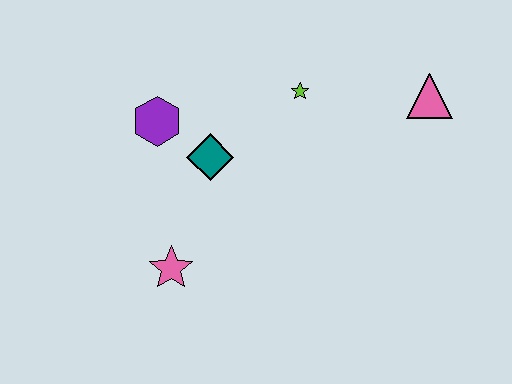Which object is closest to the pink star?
The teal diamond is closest to the pink star.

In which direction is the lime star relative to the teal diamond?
The lime star is to the right of the teal diamond.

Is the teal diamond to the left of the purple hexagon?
No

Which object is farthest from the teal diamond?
The pink triangle is farthest from the teal diamond.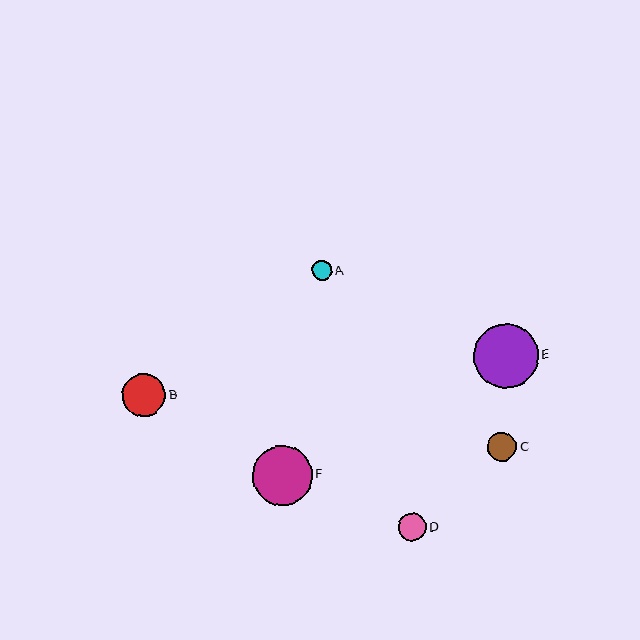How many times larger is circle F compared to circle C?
Circle F is approximately 2.1 times the size of circle C.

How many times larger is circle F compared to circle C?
Circle F is approximately 2.1 times the size of circle C.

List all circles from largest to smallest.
From largest to smallest: E, F, B, C, D, A.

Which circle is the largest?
Circle E is the largest with a size of approximately 65 pixels.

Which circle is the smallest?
Circle A is the smallest with a size of approximately 20 pixels.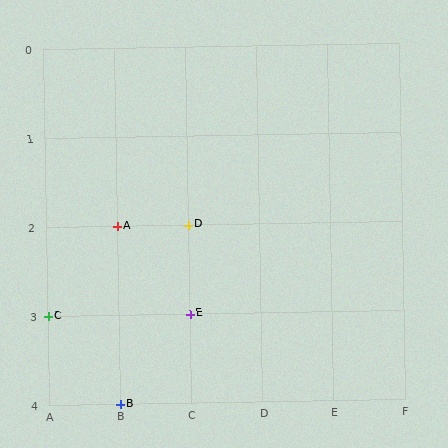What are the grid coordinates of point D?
Point D is at grid coordinates (C, 2).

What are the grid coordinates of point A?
Point A is at grid coordinates (B, 2).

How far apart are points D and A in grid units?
Points D and A are 1 column apart.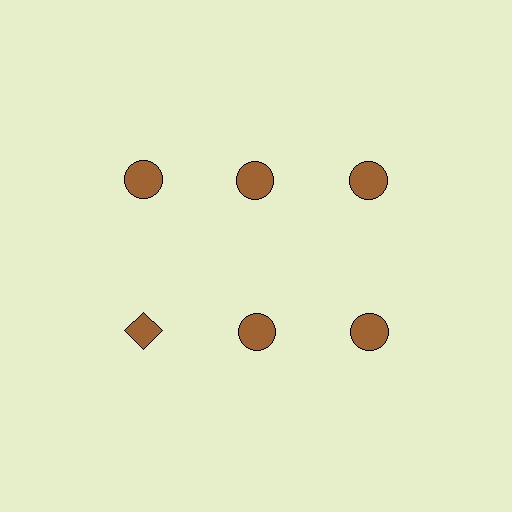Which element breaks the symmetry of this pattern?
The brown diamond in the second row, leftmost column breaks the symmetry. All other shapes are brown circles.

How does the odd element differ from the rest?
It has a different shape: diamond instead of circle.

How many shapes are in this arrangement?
There are 6 shapes arranged in a grid pattern.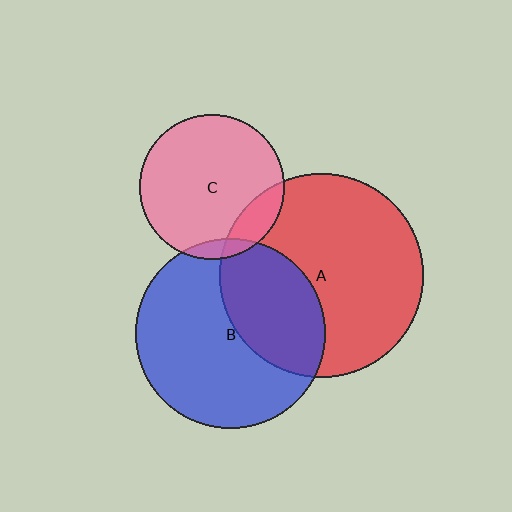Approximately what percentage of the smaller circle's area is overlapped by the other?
Approximately 5%.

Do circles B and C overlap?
Yes.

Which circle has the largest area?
Circle A (red).